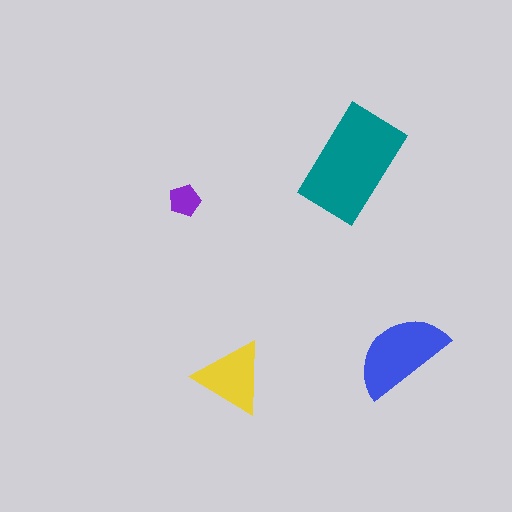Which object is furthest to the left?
The purple pentagon is leftmost.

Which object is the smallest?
The purple pentagon.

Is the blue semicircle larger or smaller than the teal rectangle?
Smaller.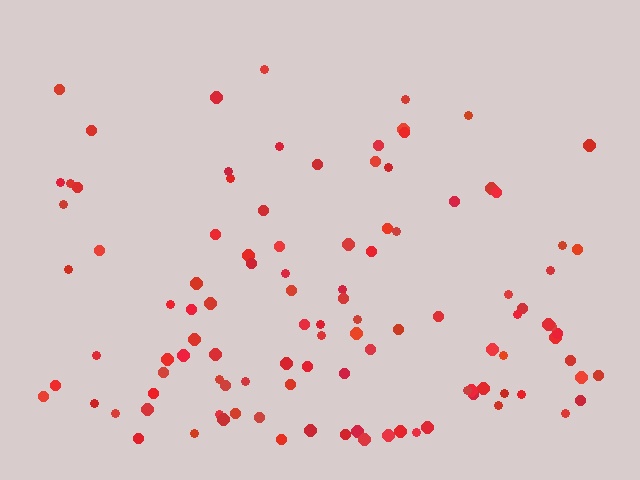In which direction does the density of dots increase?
From top to bottom, with the bottom side densest.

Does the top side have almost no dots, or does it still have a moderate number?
Still a moderate number, just noticeably fewer than the bottom.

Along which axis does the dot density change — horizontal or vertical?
Vertical.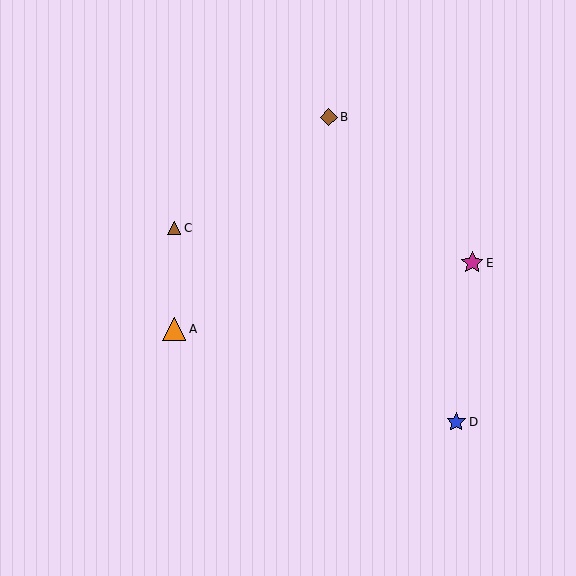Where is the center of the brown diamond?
The center of the brown diamond is at (329, 117).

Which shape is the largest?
The orange triangle (labeled A) is the largest.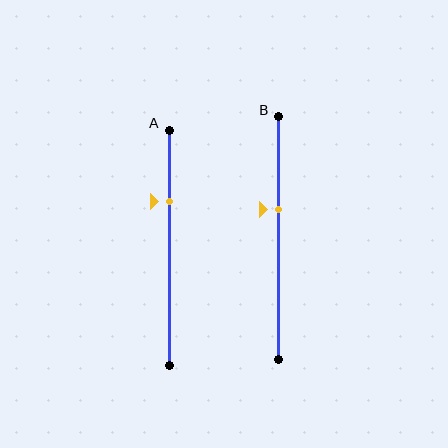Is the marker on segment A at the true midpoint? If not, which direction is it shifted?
No, the marker on segment A is shifted upward by about 20% of the segment length.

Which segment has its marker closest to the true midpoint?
Segment B has its marker closest to the true midpoint.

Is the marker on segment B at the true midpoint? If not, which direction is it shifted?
No, the marker on segment B is shifted upward by about 12% of the segment length.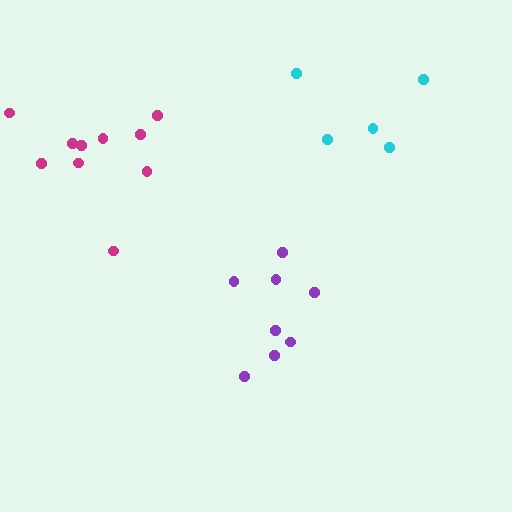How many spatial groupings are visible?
There are 3 spatial groupings.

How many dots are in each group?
Group 1: 5 dots, Group 2: 8 dots, Group 3: 10 dots (23 total).